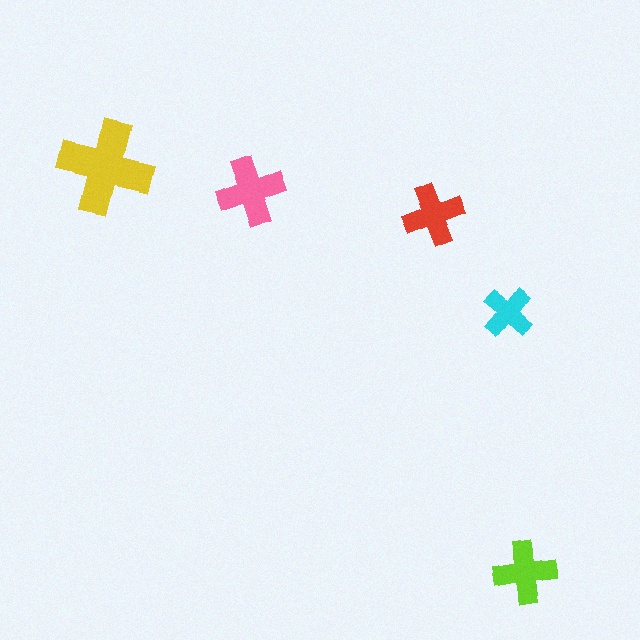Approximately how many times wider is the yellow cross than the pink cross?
About 1.5 times wider.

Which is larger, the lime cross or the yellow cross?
The yellow one.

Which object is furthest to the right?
The lime cross is rightmost.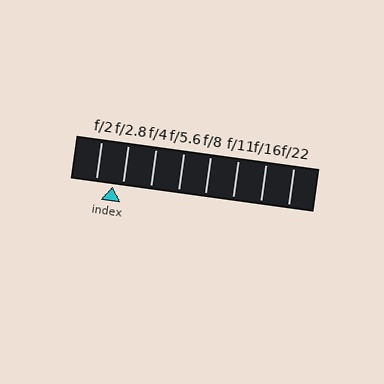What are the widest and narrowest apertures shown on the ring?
The widest aperture shown is f/2 and the narrowest is f/22.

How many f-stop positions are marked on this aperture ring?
There are 8 f-stop positions marked.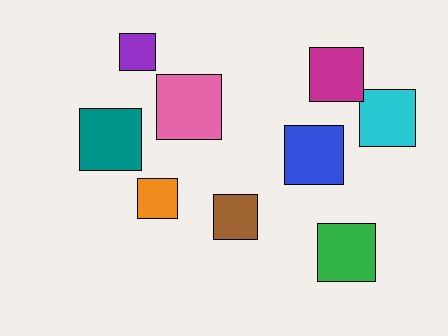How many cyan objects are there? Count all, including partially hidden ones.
There is 1 cyan object.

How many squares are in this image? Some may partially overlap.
There are 9 squares.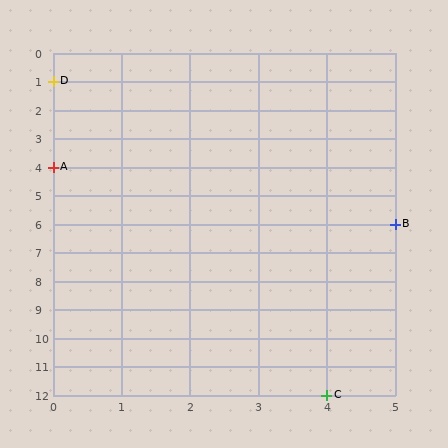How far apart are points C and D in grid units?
Points C and D are 4 columns and 11 rows apart (about 11.7 grid units diagonally).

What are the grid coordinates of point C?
Point C is at grid coordinates (4, 12).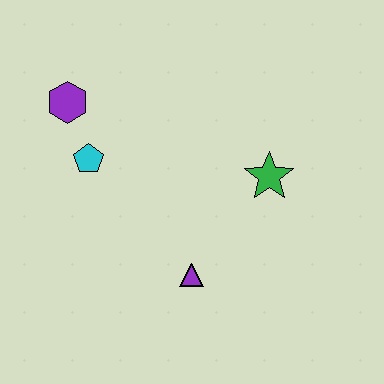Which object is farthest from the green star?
The purple hexagon is farthest from the green star.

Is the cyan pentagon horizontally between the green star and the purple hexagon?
Yes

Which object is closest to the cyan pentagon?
The purple hexagon is closest to the cyan pentagon.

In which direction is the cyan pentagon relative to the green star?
The cyan pentagon is to the left of the green star.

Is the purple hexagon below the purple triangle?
No